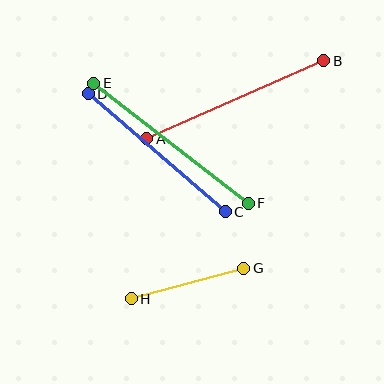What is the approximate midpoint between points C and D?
The midpoint is at approximately (157, 153) pixels.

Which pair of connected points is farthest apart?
Points E and F are farthest apart.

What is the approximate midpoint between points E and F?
The midpoint is at approximately (171, 143) pixels.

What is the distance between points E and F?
The distance is approximately 196 pixels.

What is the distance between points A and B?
The distance is approximately 193 pixels.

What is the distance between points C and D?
The distance is approximately 181 pixels.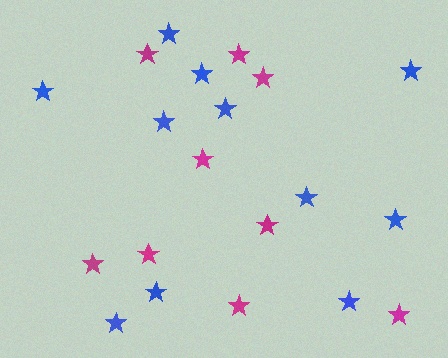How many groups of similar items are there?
There are 2 groups: one group of magenta stars (9) and one group of blue stars (11).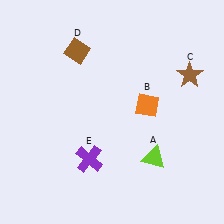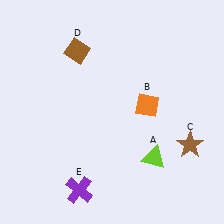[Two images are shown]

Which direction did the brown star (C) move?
The brown star (C) moved down.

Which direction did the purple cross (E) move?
The purple cross (E) moved down.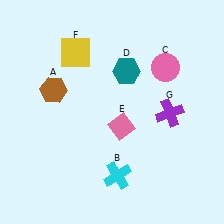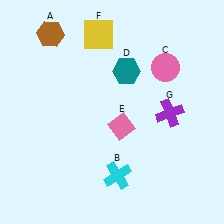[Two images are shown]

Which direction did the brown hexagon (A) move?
The brown hexagon (A) moved up.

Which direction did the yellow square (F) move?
The yellow square (F) moved right.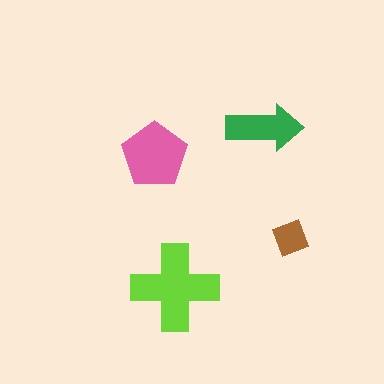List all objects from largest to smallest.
The lime cross, the pink pentagon, the green arrow, the brown diamond.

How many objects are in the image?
There are 4 objects in the image.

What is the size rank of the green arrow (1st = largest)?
3rd.